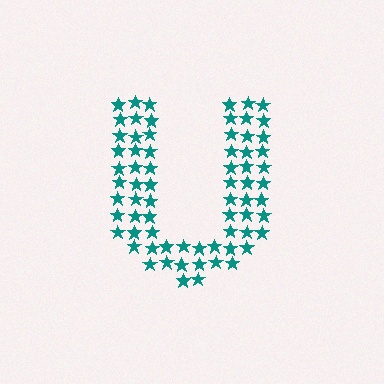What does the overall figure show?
The overall figure shows the letter U.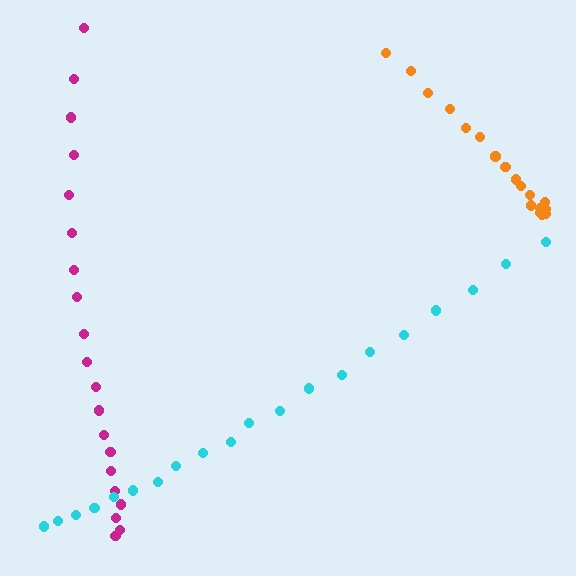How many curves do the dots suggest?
There are 3 distinct paths.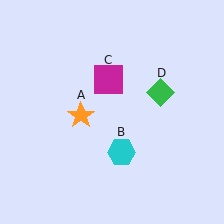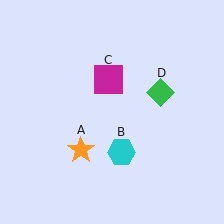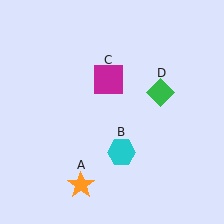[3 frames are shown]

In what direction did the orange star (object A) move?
The orange star (object A) moved down.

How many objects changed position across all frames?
1 object changed position: orange star (object A).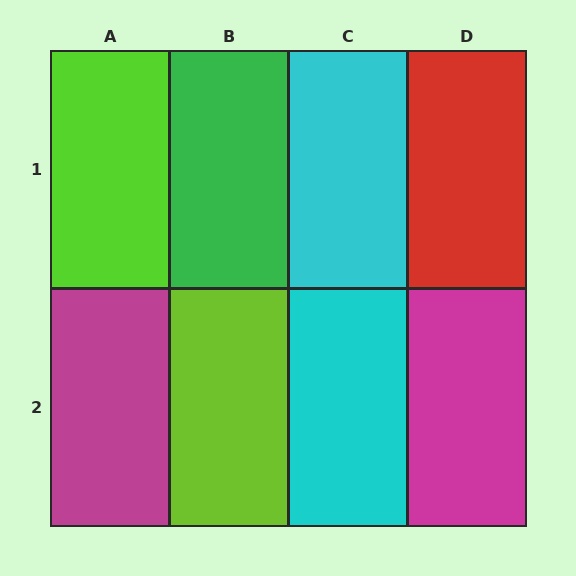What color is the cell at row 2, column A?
Magenta.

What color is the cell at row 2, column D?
Magenta.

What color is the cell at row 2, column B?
Lime.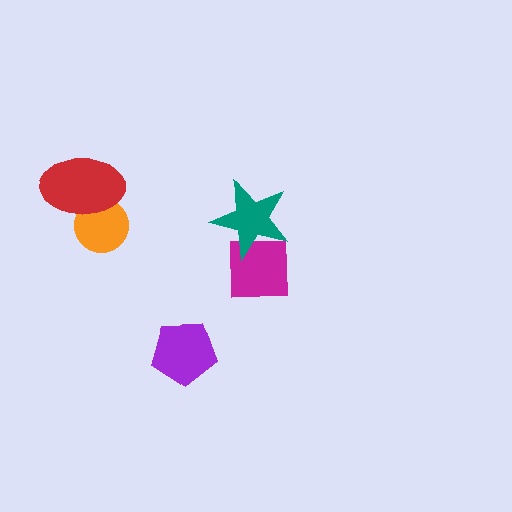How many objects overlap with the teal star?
1 object overlaps with the teal star.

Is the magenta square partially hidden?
Yes, it is partially covered by another shape.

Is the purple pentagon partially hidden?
No, no other shape covers it.